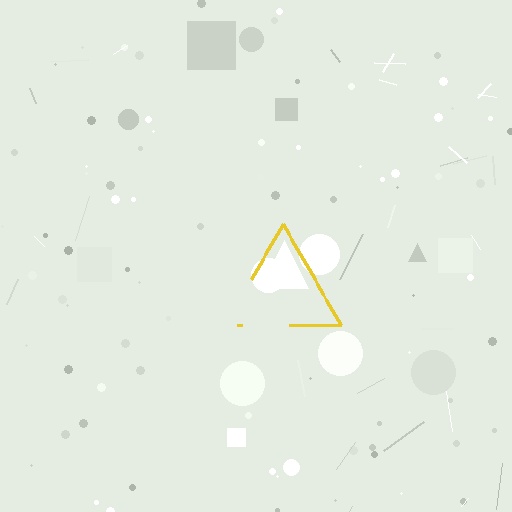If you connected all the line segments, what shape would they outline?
They would outline a triangle.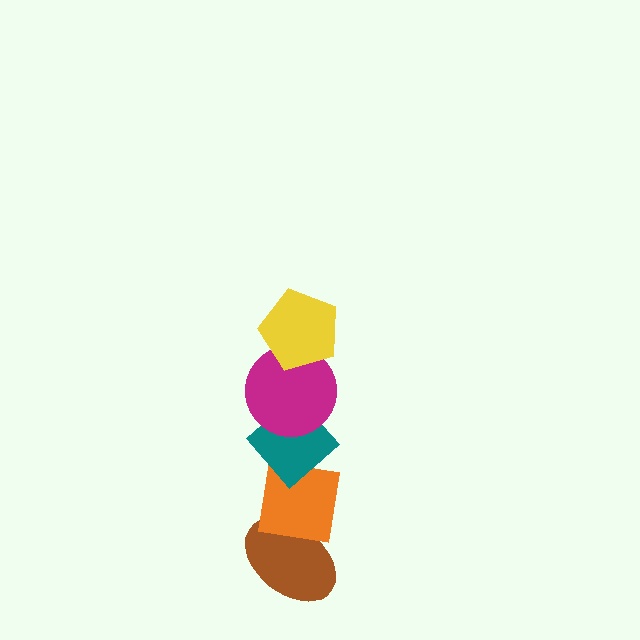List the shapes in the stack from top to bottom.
From top to bottom: the yellow pentagon, the magenta circle, the teal diamond, the orange square, the brown ellipse.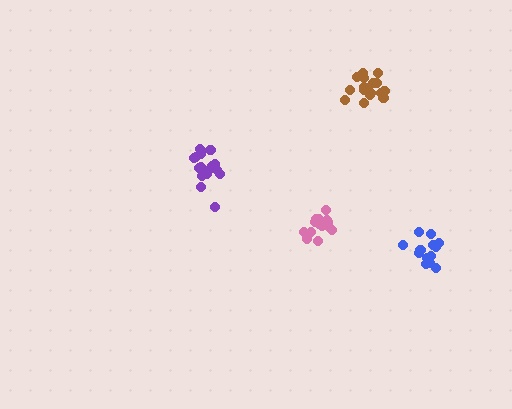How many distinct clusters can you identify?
There are 4 distinct clusters.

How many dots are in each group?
Group 1: 18 dots, Group 2: 17 dots, Group 3: 15 dots, Group 4: 14 dots (64 total).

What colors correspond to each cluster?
The clusters are colored: purple, brown, blue, pink.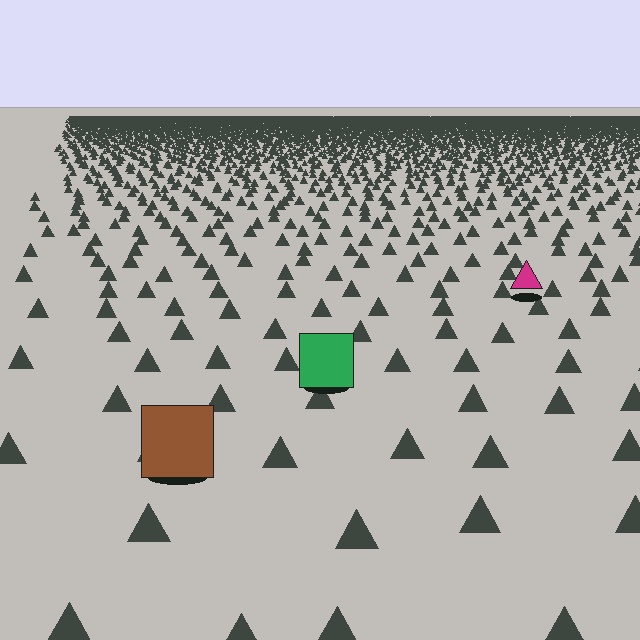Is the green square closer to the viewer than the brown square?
No. The brown square is closer — you can tell from the texture gradient: the ground texture is coarser near it.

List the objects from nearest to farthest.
From nearest to farthest: the brown square, the green square, the magenta triangle.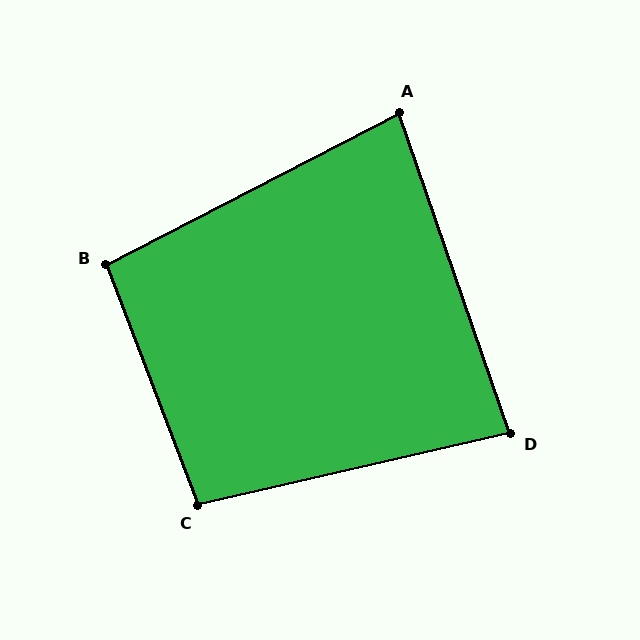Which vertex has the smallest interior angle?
A, at approximately 82 degrees.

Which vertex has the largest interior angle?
C, at approximately 98 degrees.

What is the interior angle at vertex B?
Approximately 96 degrees (obtuse).